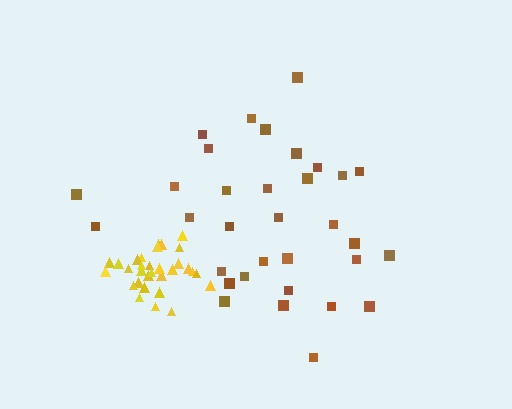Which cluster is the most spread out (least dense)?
Brown.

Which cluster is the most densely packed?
Yellow.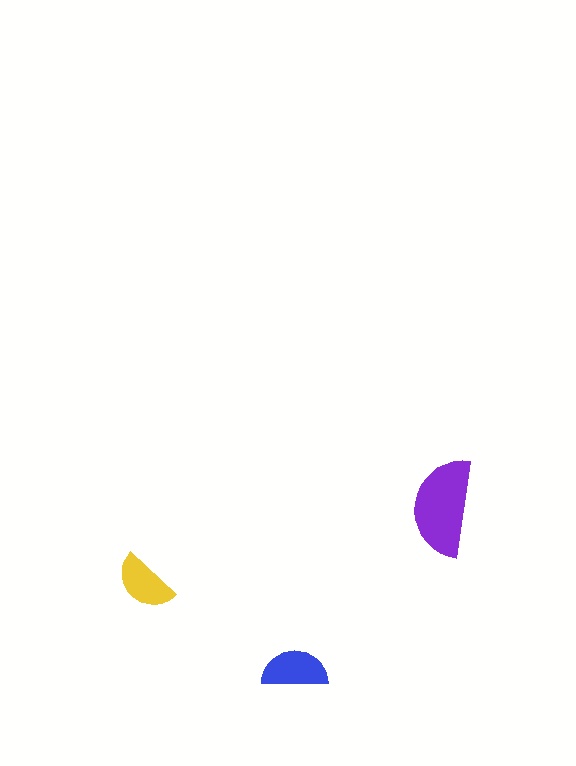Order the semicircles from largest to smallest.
the purple one, the blue one, the yellow one.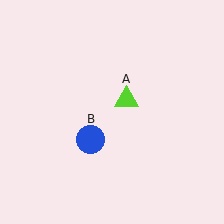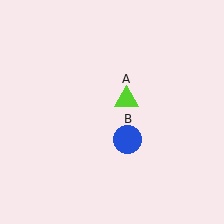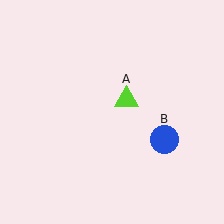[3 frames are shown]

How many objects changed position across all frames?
1 object changed position: blue circle (object B).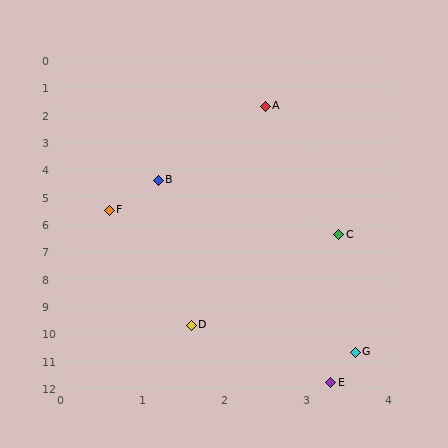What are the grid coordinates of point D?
Point D is at approximately (1.6, 9.7).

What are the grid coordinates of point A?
Point A is at approximately (2.5, 1.7).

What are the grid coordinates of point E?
Point E is at approximately (3.3, 11.8).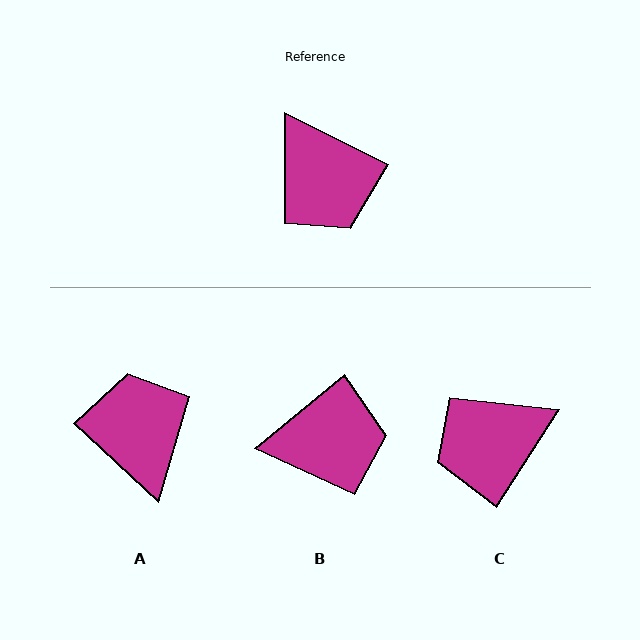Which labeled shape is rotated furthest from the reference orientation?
A, about 163 degrees away.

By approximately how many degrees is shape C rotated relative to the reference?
Approximately 96 degrees clockwise.